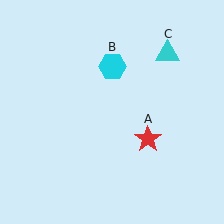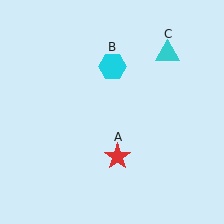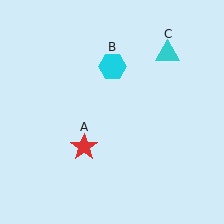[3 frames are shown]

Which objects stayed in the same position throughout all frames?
Cyan hexagon (object B) and cyan triangle (object C) remained stationary.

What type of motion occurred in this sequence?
The red star (object A) rotated clockwise around the center of the scene.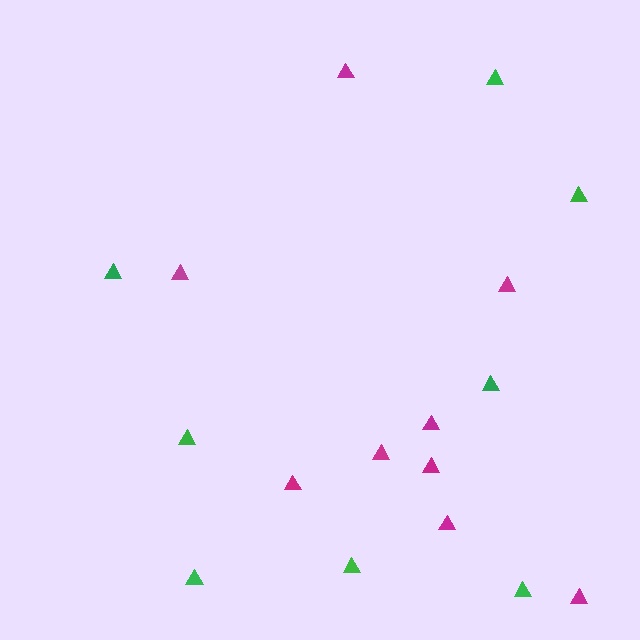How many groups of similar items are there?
There are 2 groups: one group of green triangles (8) and one group of magenta triangles (9).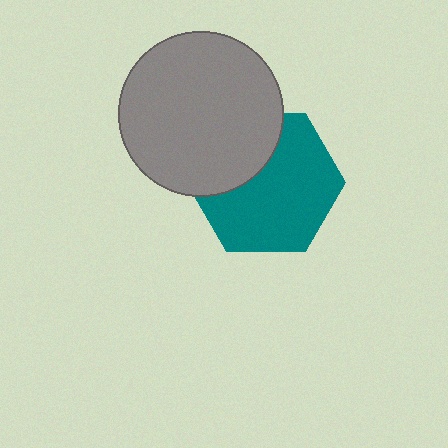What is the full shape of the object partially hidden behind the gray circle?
The partially hidden object is a teal hexagon.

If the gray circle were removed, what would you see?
You would see the complete teal hexagon.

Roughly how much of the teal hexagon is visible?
Most of it is visible (roughly 68%).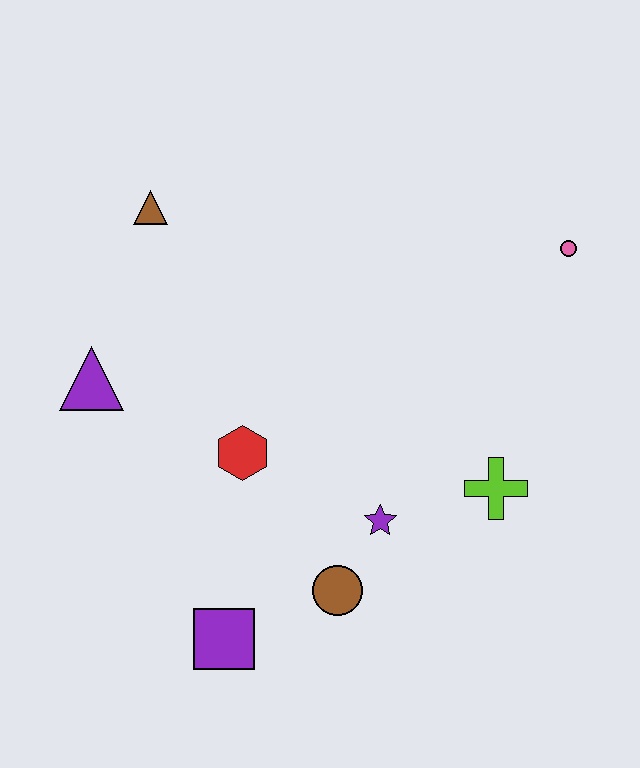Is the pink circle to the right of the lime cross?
Yes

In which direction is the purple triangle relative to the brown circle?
The purple triangle is to the left of the brown circle.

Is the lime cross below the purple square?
No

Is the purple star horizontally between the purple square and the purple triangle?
No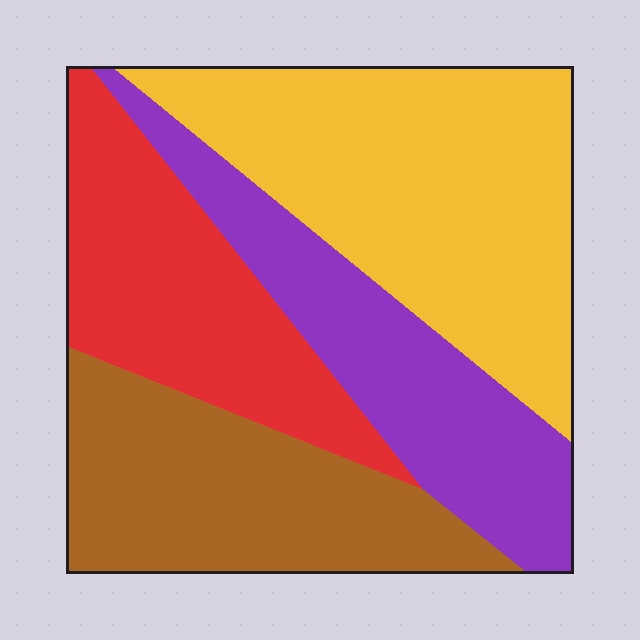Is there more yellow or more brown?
Yellow.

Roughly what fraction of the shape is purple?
Purple takes up about one fifth (1/5) of the shape.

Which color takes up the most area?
Yellow, at roughly 35%.